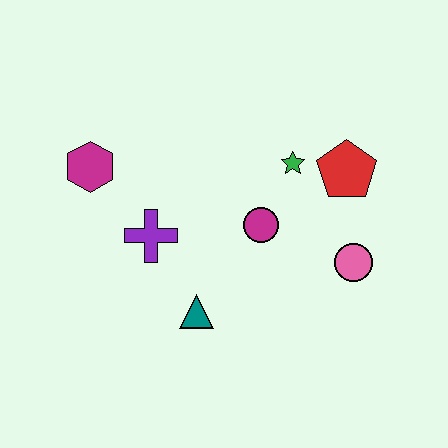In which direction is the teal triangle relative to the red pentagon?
The teal triangle is to the left of the red pentagon.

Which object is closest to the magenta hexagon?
The purple cross is closest to the magenta hexagon.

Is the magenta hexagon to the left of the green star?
Yes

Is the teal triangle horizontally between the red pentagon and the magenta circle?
No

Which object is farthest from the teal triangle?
The red pentagon is farthest from the teal triangle.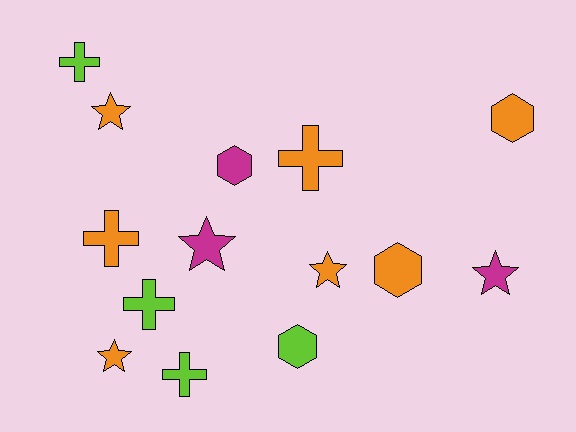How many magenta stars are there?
There are 2 magenta stars.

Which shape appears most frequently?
Cross, with 5 objects.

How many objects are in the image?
There are 14 objects.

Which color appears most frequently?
Orange, with 7 objects.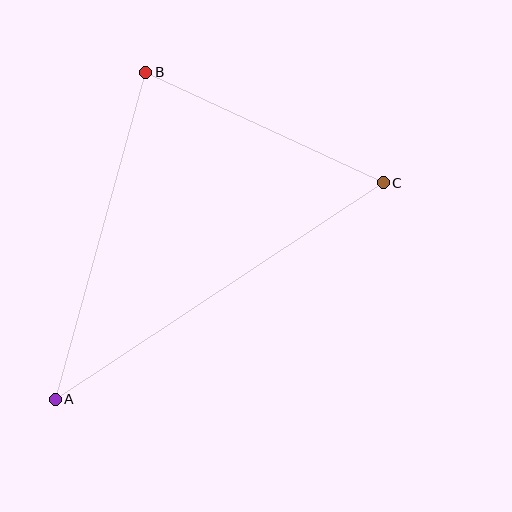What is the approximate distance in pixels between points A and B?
The distance between A and B is approximately 339 pixels.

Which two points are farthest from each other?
Points A and C are farthest from each other.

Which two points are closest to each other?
Points B and C are closest to each other.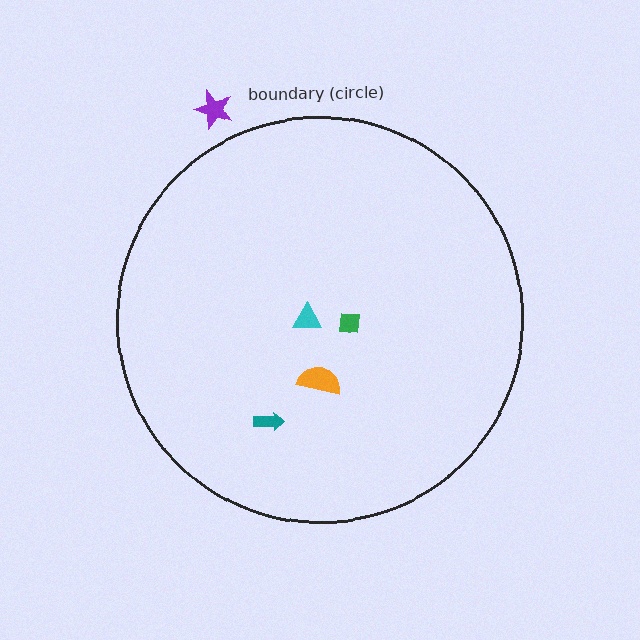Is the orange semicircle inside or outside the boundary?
Inside.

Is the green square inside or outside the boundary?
Inside.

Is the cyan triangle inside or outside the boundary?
Inside.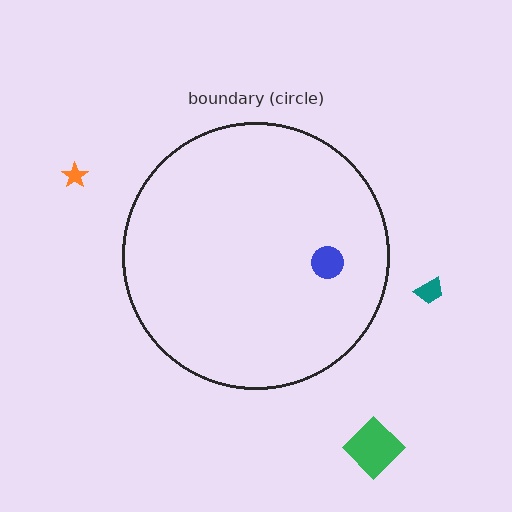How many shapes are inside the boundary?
1 inside, 3 outside.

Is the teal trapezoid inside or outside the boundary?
Outside.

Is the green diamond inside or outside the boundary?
Outside.